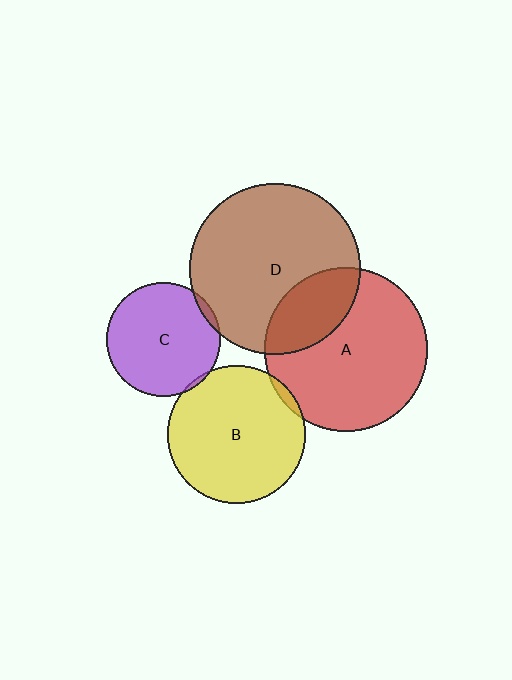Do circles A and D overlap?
Yes.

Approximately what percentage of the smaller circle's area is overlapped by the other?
Approximately 25%.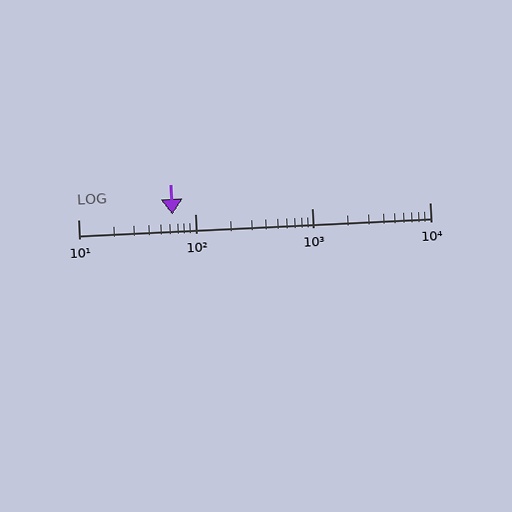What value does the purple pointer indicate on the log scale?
The pointer indicates approximately 64.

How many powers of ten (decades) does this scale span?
The scale spans 3 decades, from 10 to 10000.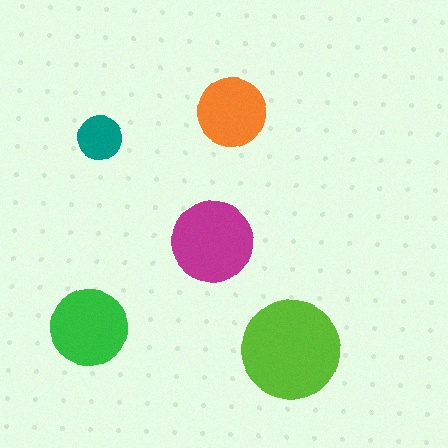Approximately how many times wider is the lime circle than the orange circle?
About 1.5 times wider.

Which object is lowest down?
The lime circle is bottommost.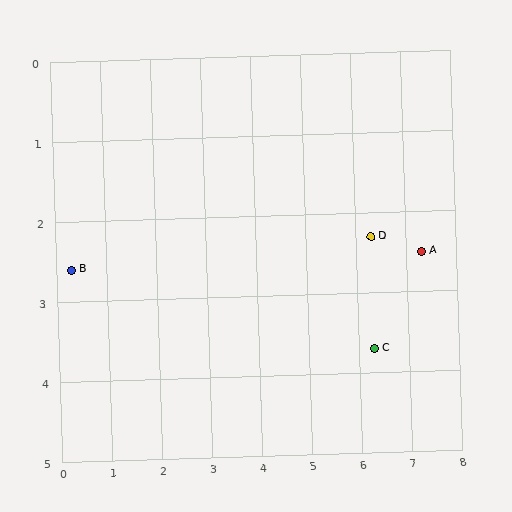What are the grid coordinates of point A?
Point A is at approximately (7.3, 2.5).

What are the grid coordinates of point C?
Point C is at approximately (6.3, 3.7).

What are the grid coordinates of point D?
Point D is at approximately (6.3, 2.3).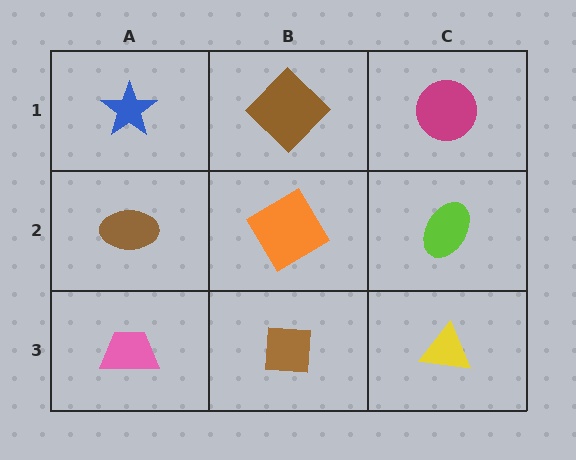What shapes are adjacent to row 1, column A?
A brown ellipse (row 2, column A), a brown diamond (row 1, column B).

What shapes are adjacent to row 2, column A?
A blue star (row 1, column A), a pink trapezoid (row 3, column A), an orange diamond (row 2, column B).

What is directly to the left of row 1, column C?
A brown diamond.